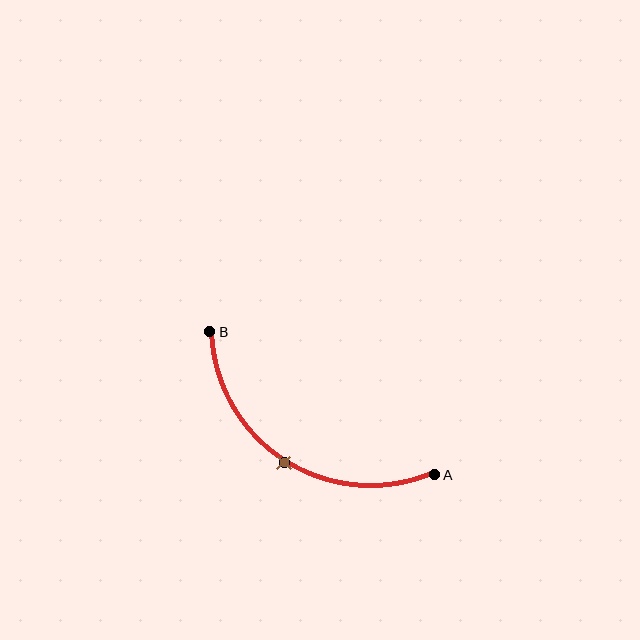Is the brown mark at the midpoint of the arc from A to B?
Yes. The brown mark lies on the arc at equal arc-length from both A and B — it is the arc midpoint.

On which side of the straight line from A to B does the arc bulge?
The arc bulges below the straight line connecting A and B.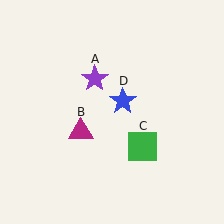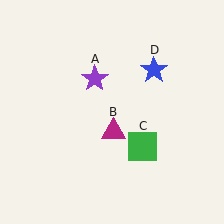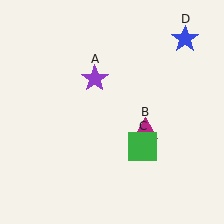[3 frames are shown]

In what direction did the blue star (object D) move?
The blue star (object D) moved up and to the right.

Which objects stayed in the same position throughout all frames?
Purple star (object A) and green square (object C) remained stationary.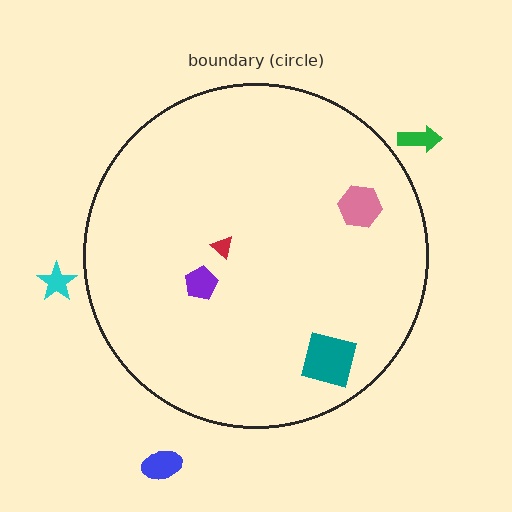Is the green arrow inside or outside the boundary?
Outside.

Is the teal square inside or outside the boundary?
Inside.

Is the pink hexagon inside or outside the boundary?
Inside.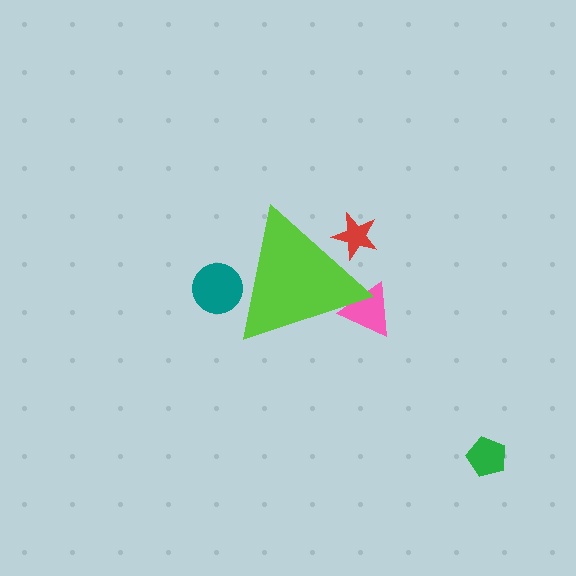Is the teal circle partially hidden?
Yes, the teal circle is partially hidden behind the lime triangle.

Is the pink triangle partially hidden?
Yes, the pink triangle is partially hidden behind the lime triangle.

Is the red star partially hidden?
Yes, the red star is partially hidden behind the lime triangle.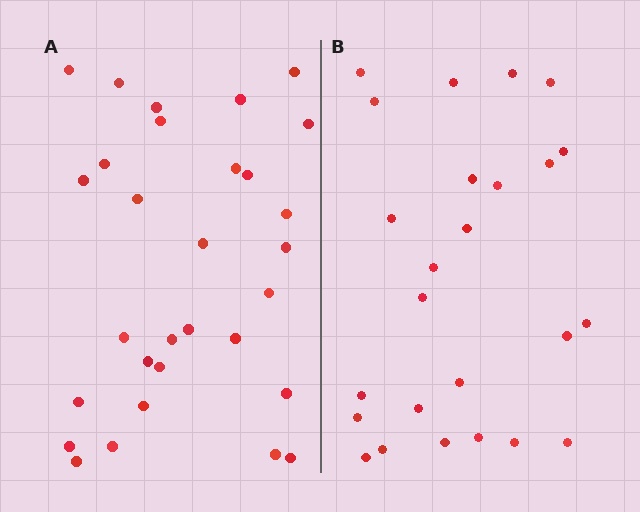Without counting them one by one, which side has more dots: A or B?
Region A (the left region) has more dots.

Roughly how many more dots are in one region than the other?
Region A has about 5 more dots than region B.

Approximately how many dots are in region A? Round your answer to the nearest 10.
About 30 dots.